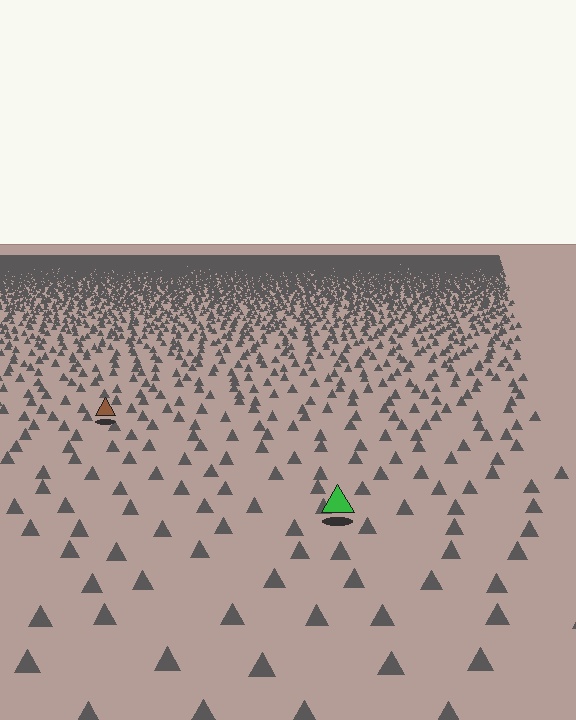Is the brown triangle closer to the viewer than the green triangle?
No. The green triangle is closer — you can tell from the texture gradient: the ground texture is coarser near it.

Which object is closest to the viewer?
The green triangle is closest. The texture marks near it are larger and more spread out.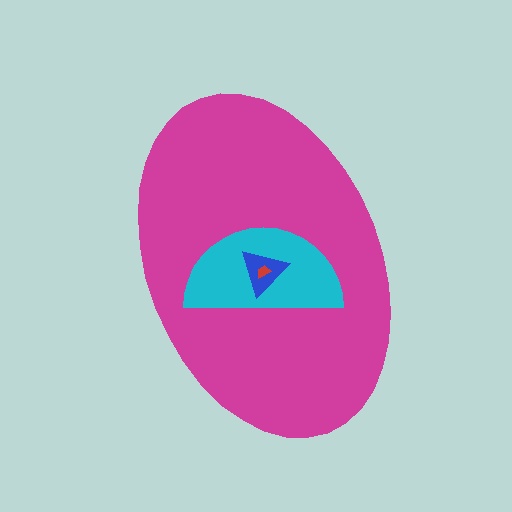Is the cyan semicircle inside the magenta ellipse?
Yes.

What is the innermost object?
The red trapezoid.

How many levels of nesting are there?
4.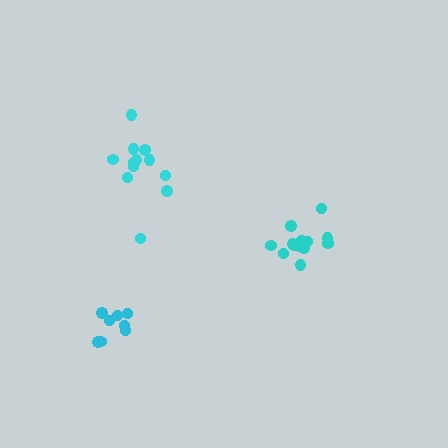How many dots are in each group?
Group 1: 12 dots, Group 2: 8 dots, Group 3: 13 dots (33 total).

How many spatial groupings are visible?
There are 3 spatial groupings.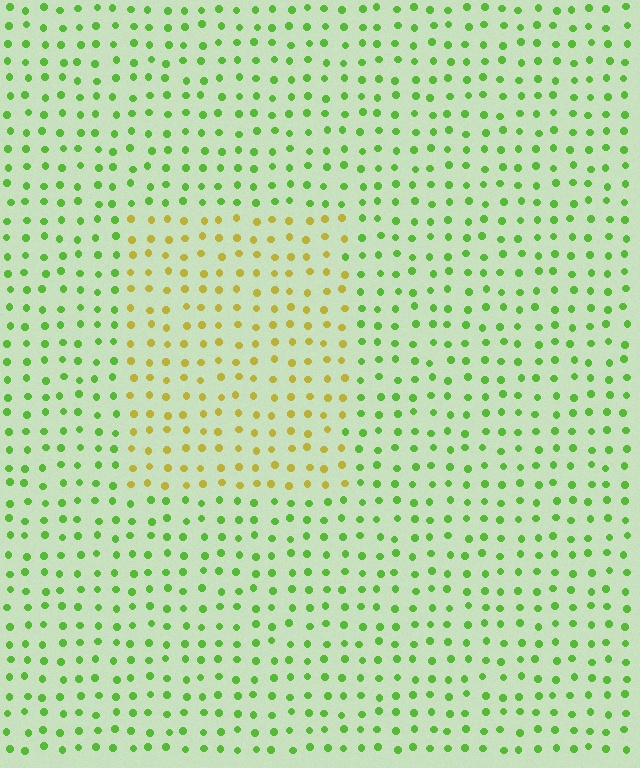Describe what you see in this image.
The image is filled with small lime elements in a uniform arrangement. A rectangle-shaped region is visible where the elements are tinted to a slightly different hue, forming a subtle color boundary.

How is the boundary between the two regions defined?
The boundary is defined purely by a slight shift in hue (about 50 degrees). Spacing, size, and orientation are identical on both sides.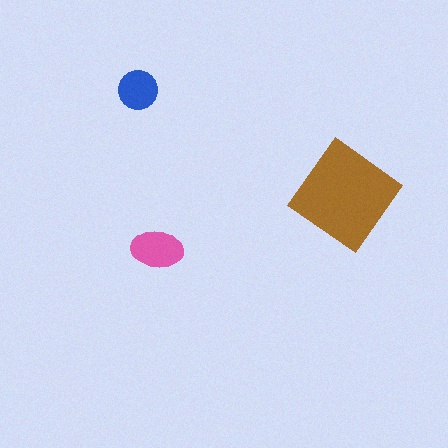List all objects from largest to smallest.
The brown diamond, the pink ellipse, the blue circle.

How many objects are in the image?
There are 3 objects in the image.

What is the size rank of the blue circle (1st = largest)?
3rd.